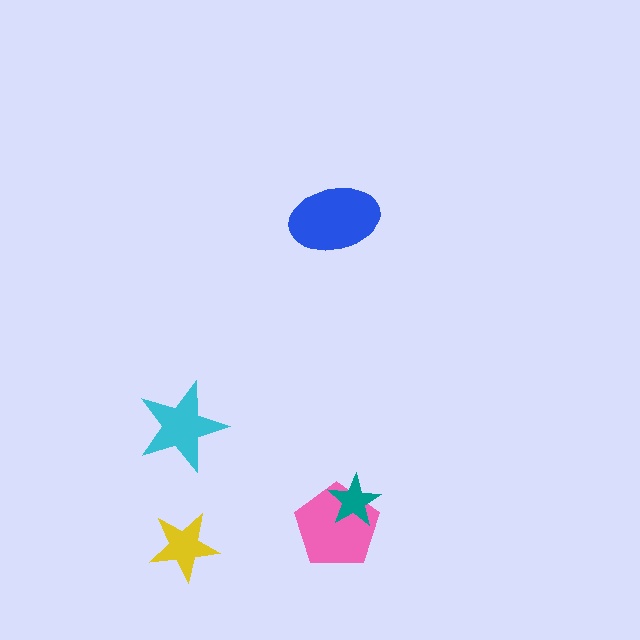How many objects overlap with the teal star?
1 object overlaps with the teal star.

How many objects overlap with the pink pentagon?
1 object overlaps with the pink pentagon.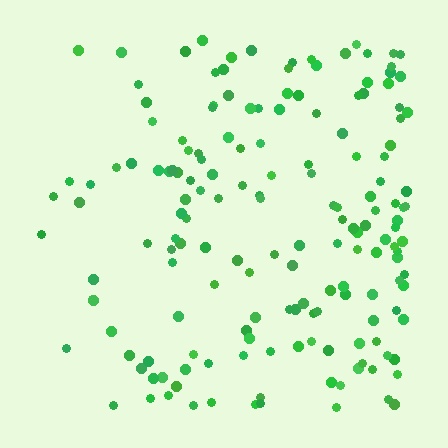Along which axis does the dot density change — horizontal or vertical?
Horizontal.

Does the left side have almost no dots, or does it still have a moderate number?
Still a moderate number, just noticeably fewer than the right.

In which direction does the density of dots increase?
From left to right, with the right side densest.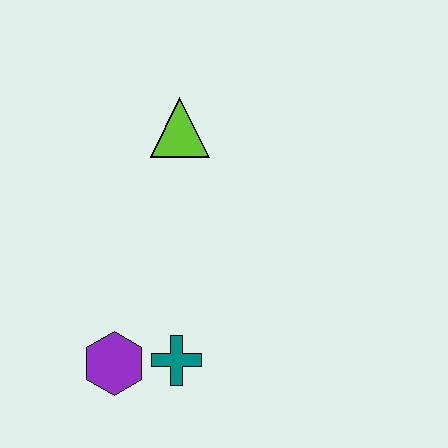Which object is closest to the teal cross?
The purple hexagon is closest to the teal cross.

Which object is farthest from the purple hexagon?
The lime triangle is farthest from the purple hexagon.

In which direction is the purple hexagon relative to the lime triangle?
The purple hexagon is below the lime triangle.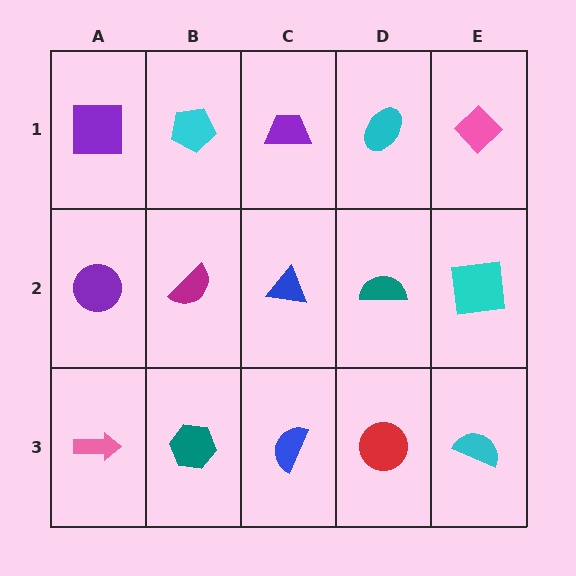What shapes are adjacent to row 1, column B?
A magenta semicircle (row 2, column B), a purple square (row 1, column A), a purple trapezoid (row 1, column C).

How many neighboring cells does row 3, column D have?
3.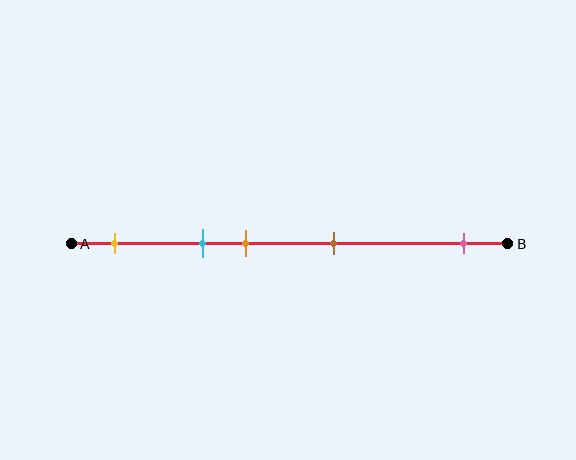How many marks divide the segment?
There are 5 marks dividing the segment.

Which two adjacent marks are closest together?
The cyan and orange marks are the closest adjacent pair.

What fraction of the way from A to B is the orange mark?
The orange mark is approximately 40% (0.4) of the way from A to B.